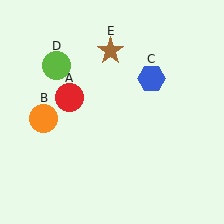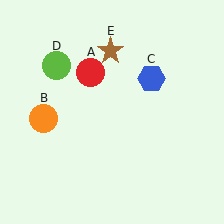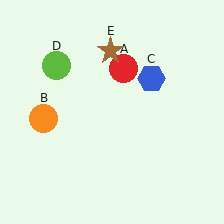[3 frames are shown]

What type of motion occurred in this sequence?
The red circle (object A) rotated clockwise around the center of the scene.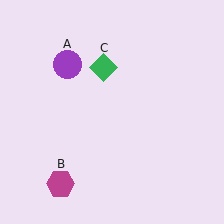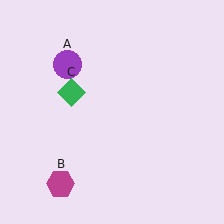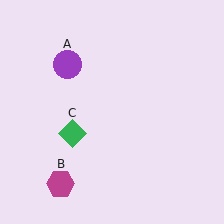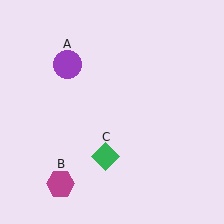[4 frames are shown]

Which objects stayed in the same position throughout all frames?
Purple circle (object A) and magenta hexagon (object B) remained stationary.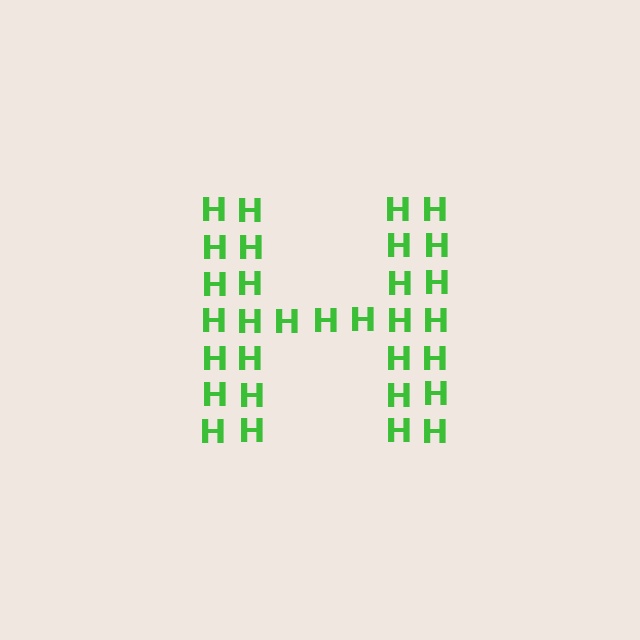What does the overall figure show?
The overall figure shows the letter H.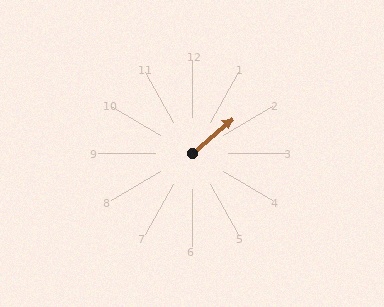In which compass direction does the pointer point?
Northeast.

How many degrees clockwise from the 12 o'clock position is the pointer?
Approximately 49 degrees.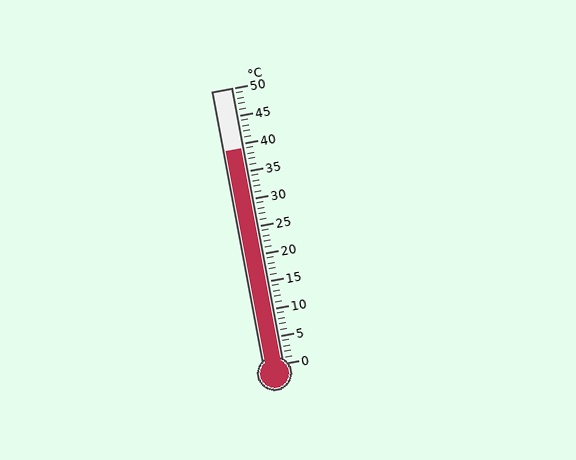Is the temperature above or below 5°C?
The temperature is above 5°C.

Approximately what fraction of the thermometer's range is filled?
The thermometer is filled to approximately 80% of its range.